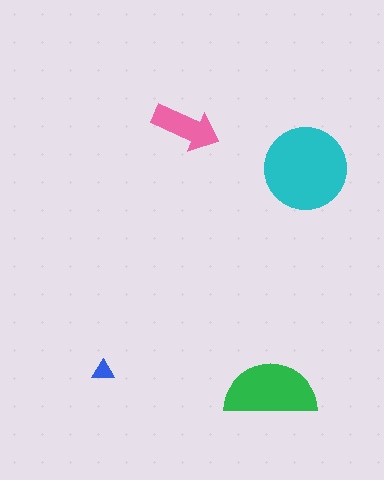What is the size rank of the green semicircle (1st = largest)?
2nd.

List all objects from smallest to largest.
The blue triangle, the pink arrow, the green semicircle, the cyan circle.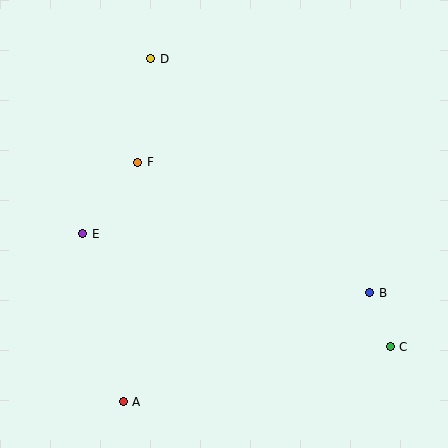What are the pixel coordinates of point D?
Point D is at (151, 59).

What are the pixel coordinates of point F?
Point F is at (138, 162).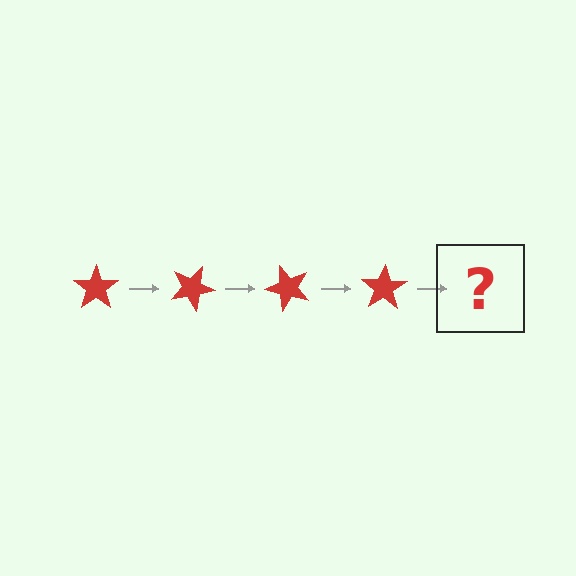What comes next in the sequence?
The next element should be a red star rotated 100 degrees.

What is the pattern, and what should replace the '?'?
The pattern is that the star rotates 25 degrees each step. The '?' should be a red star rotated 100 degrees.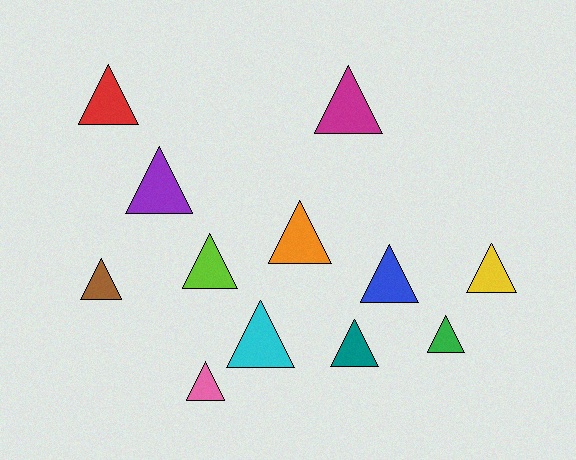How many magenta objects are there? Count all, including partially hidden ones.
There is 1 magenta object.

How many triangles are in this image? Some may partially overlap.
There are 12 triangles.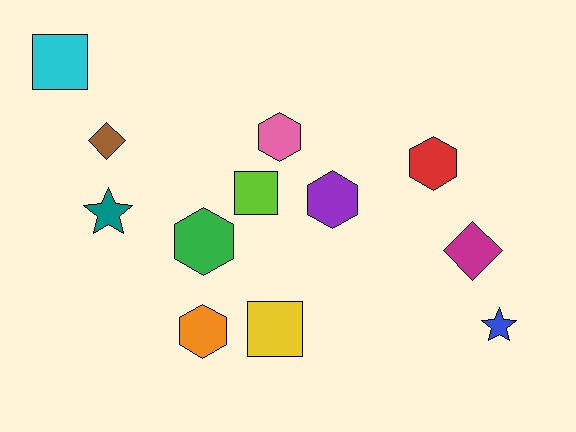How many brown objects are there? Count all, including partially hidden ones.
There is 1 brown object.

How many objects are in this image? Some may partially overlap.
There are 12 objects.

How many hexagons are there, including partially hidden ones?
There are 5 hexagons.